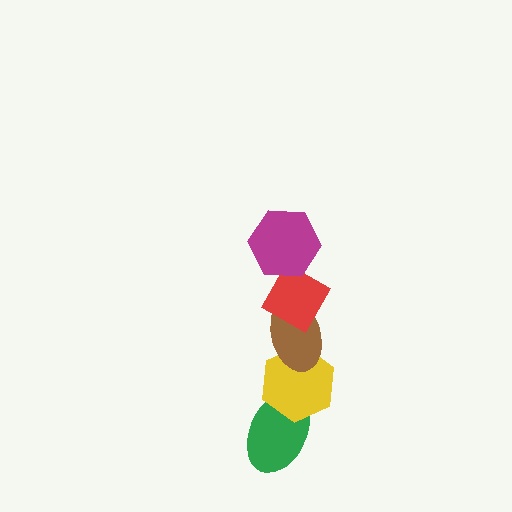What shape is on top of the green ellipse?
The yellow hexagon is on top of the green ellipse.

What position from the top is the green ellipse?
The green ellipse is 5th from the top.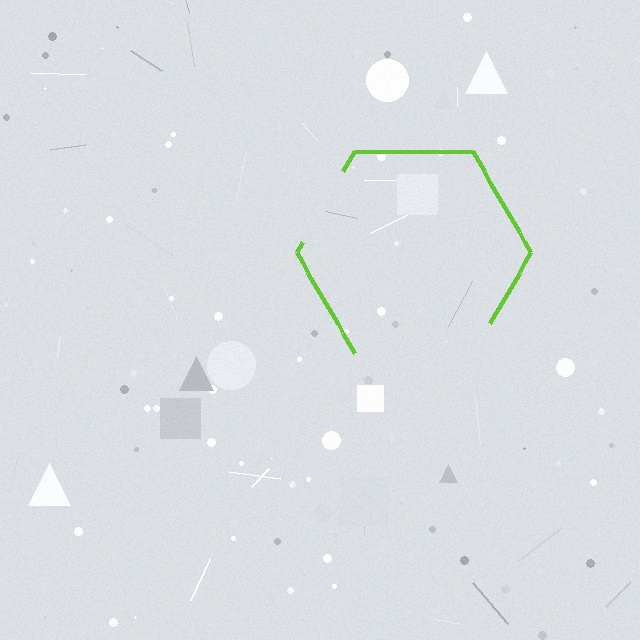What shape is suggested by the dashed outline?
The dashed outline suggests a hexagon.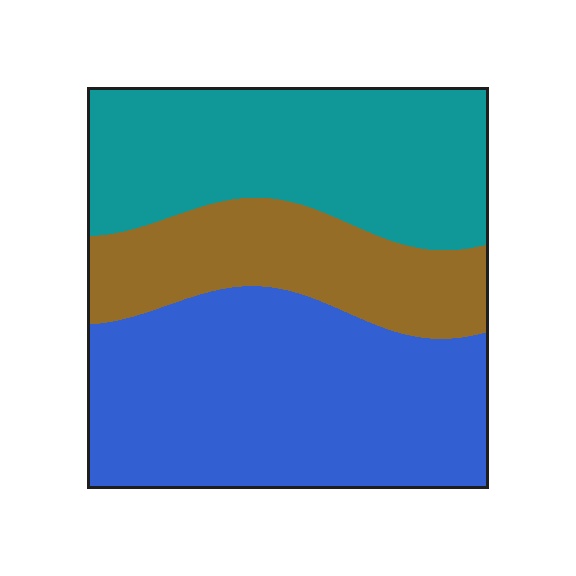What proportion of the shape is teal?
Teal takes up about one third (1/3) of the shape.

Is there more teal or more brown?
Teal.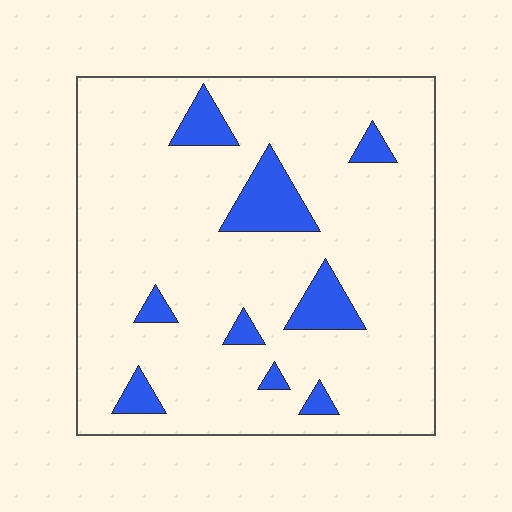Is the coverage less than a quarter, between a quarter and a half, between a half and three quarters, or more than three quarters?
Less than a quarter.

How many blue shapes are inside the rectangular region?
9.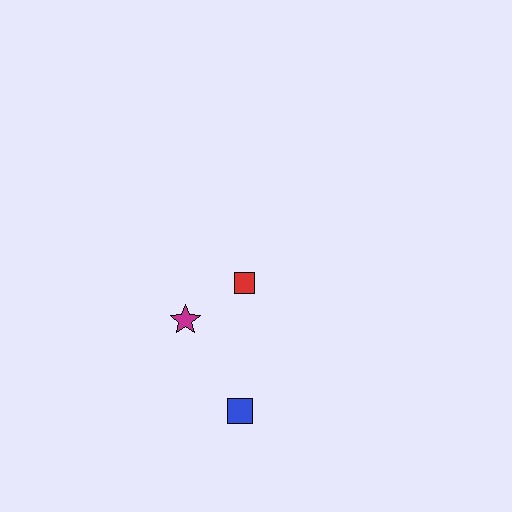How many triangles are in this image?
There are no triangles.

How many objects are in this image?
There are 3 objects.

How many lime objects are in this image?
There are no lime objects.